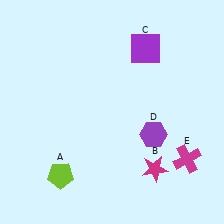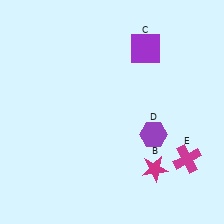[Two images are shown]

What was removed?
The lime pentagon (A) was removed in Image 2.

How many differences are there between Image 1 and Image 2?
There is 1 difference between the two images.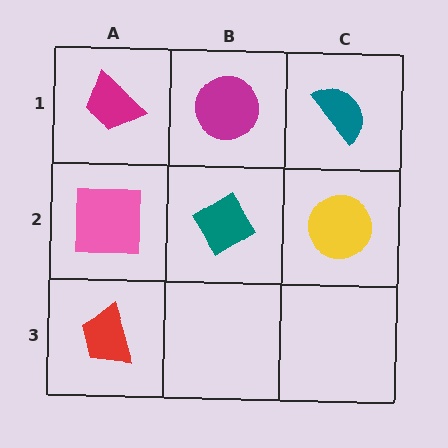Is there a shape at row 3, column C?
No, that cell is empty.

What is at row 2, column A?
A pink square.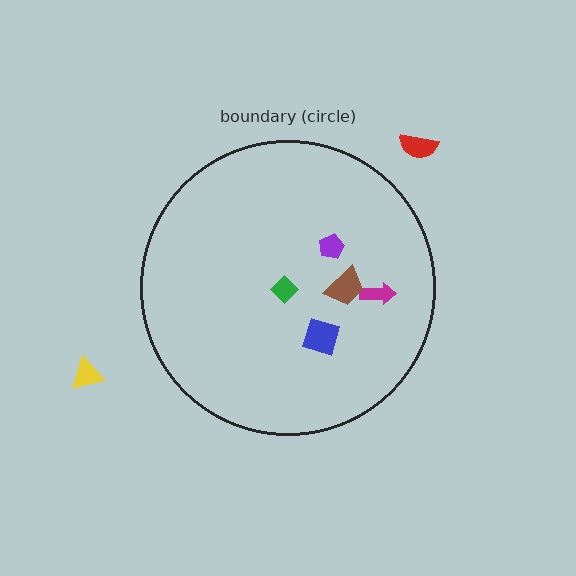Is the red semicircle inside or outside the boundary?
Outside.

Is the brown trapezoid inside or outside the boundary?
Inside.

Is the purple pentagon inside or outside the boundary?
Inside.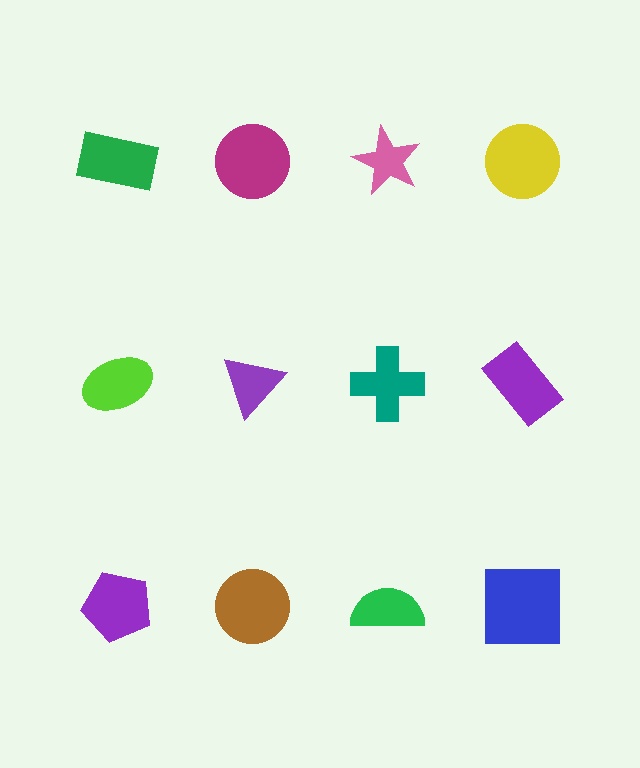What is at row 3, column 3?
A green semicircle.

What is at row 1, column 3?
A pink star.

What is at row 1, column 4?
A yellow circle.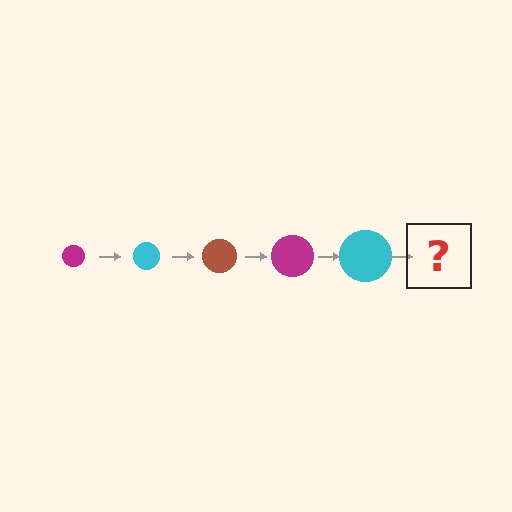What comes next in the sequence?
The next element should be a brown circle, larger than the previous one.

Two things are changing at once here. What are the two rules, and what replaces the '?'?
The two rules are that the circle grows larger each step and the color cycles through magenta, cyan, and brown. The '?' should be a brown circle, larger than the previous one.